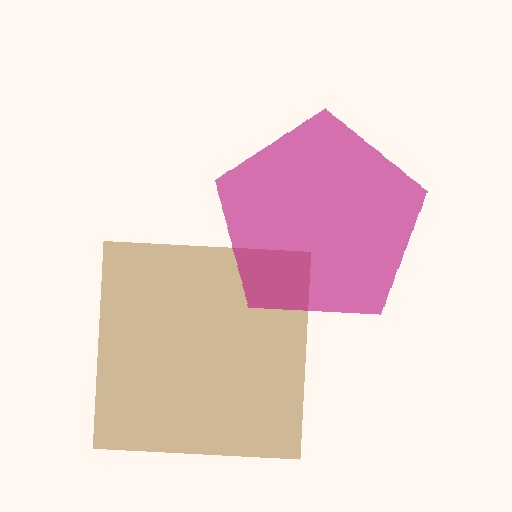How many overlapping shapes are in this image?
There are 2 overlapping shapes in the image.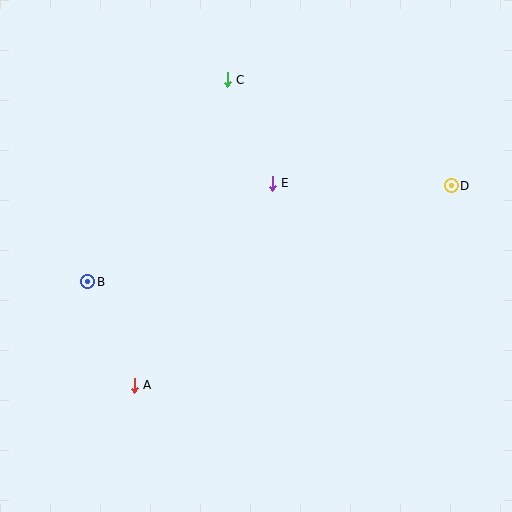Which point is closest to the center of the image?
Point E at (272, 183) is closest to the center.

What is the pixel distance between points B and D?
The distance between B and D is 376 pixels.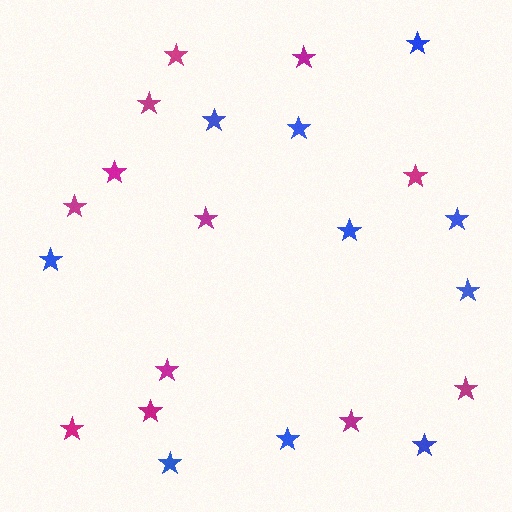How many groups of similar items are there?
There are 2 groups: one group of blue stars (10) and one group of magenta stars (12).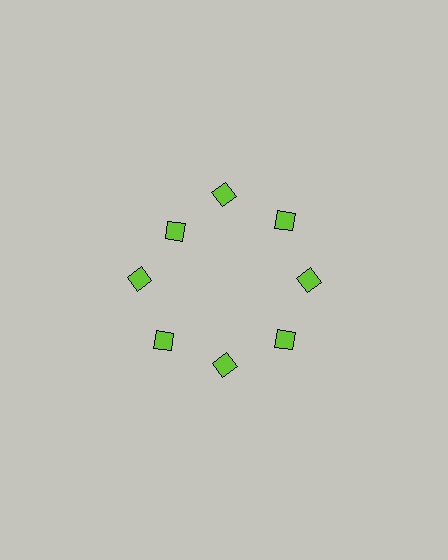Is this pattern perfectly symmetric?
No. The 8 lime diamonds are arranged in a ring, but one element near the 10 o'clock position is pulled inward toward the center, breaking the 8-fold rotational symmetry.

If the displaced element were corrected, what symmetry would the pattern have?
It would have 8-fold rotational symmetry — the pattern would map onto itself every 45 degrees.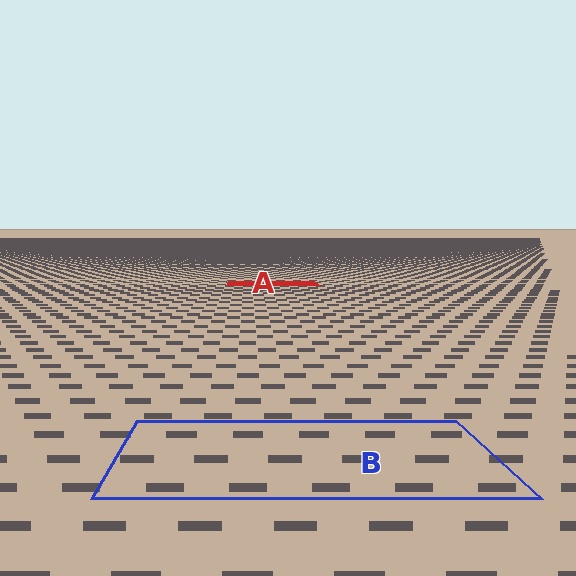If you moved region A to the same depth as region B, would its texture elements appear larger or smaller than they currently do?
They would appear larger. At a closer depth, the same texture elements are projected at a bigger on-screen size.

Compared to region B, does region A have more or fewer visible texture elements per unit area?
Region A has more texture elements per unit area — they are packed more densely because it is farther away.